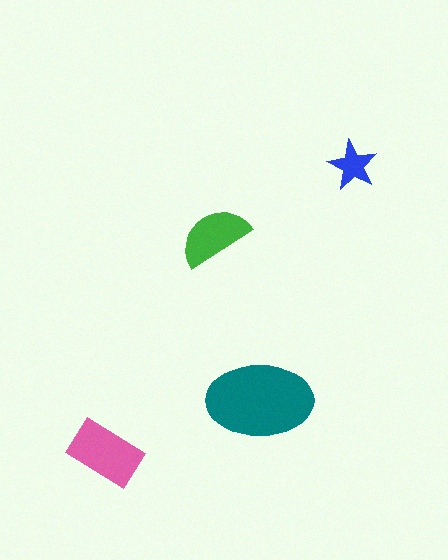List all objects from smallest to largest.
The blue star, the green semicircle, the pink rectangle, the teal ellipse.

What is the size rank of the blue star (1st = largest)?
4th.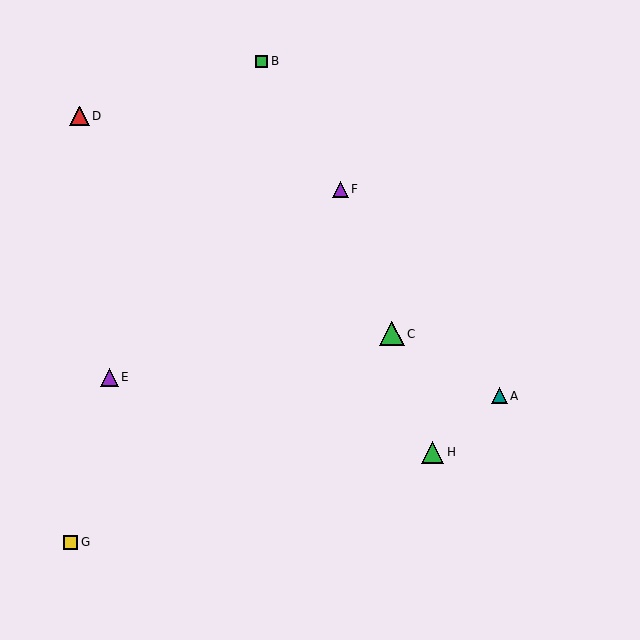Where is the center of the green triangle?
The center of the green triangle is at (392, 334).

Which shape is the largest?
The green triangle (labeled C) is the largest.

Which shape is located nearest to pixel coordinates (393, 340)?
The green triangle (labeled C) at (392, 334) is nearest to that location.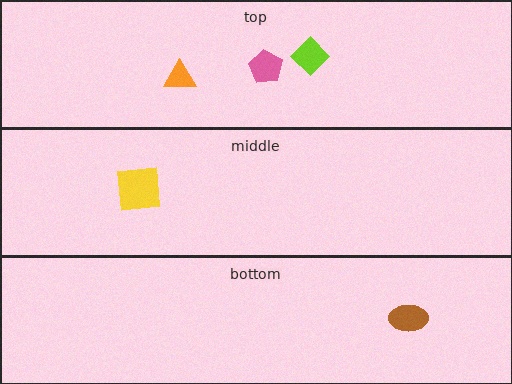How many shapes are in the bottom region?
1.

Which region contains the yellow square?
The middle region.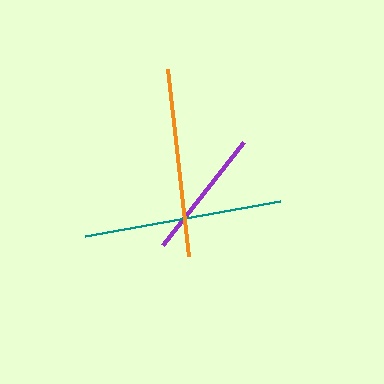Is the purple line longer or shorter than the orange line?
The orange line is longer than the purple line.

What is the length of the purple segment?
The purple segment is approximately 131 pixels long.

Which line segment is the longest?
The teal line is the longest at approximately 198 pixels.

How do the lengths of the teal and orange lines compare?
The teal and orange lines are approximately the same length.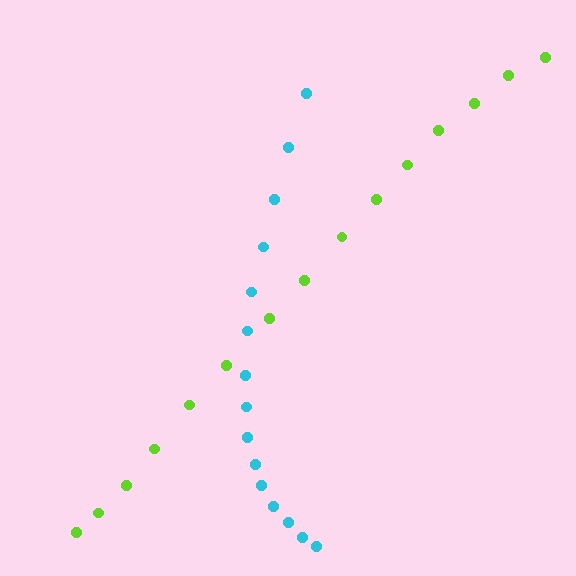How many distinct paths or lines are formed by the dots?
There are 2 distinct paths.